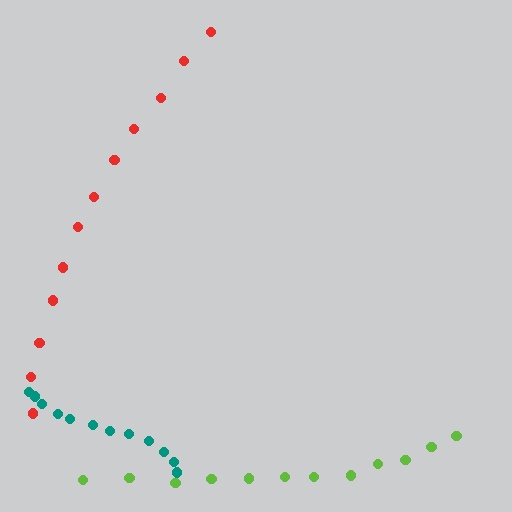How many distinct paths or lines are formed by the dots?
There are 3 distinct paths.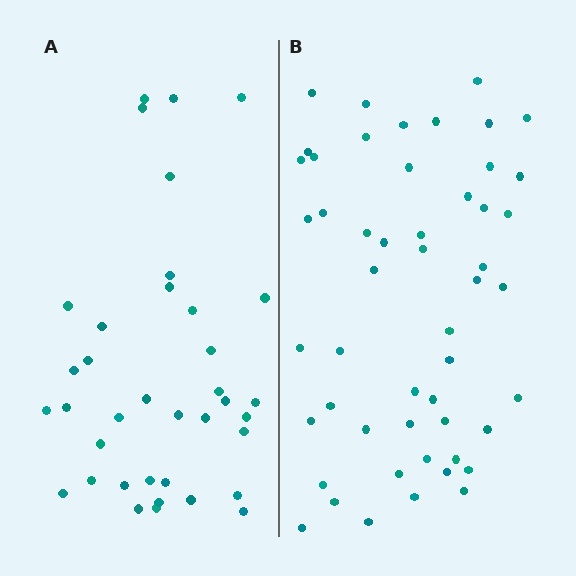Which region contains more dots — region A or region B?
Region B (the right region) has more dots.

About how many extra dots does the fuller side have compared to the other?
Region B has approximately 15 more dots than region A.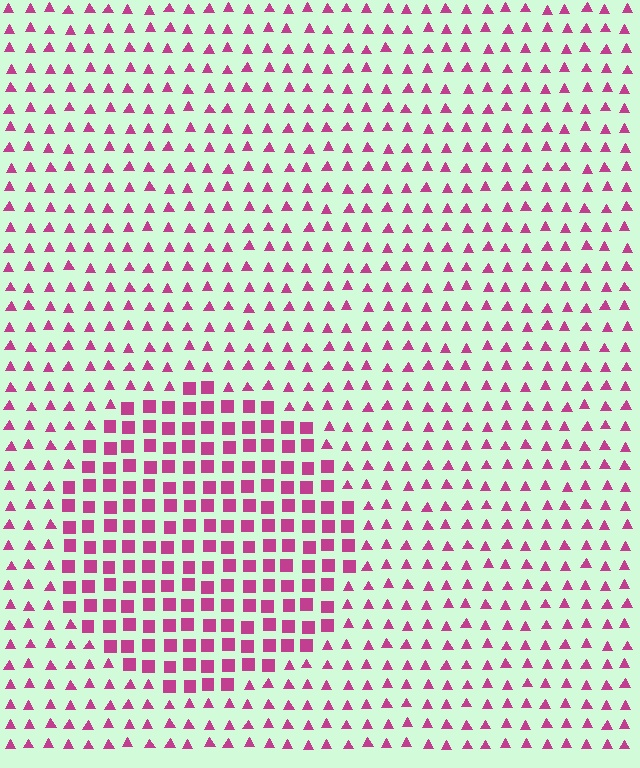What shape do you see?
I see a circle.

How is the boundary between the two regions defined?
The boundary is defined by a change in element shape: squares inside vs. triangles outside. All elements share the same color and spacing.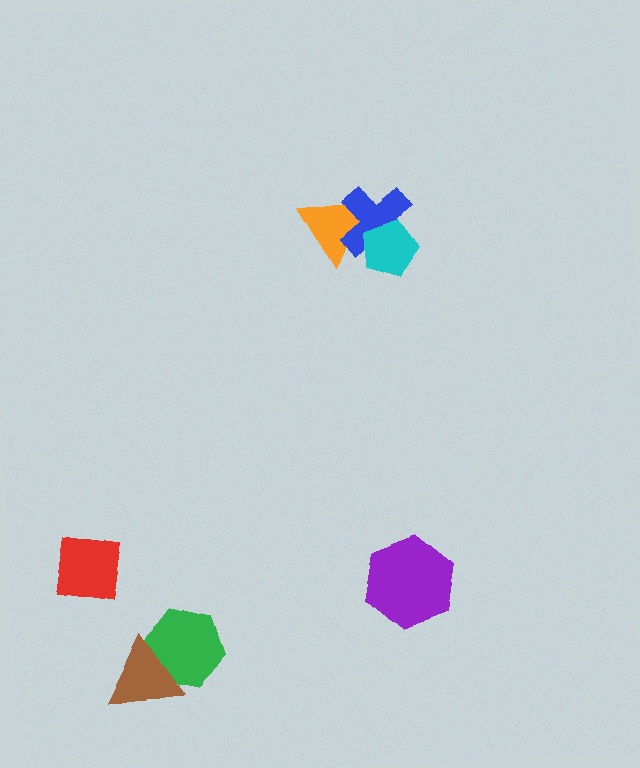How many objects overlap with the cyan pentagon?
2 objects overlap with the cyan pentagon.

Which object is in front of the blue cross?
The cyan pentagon is in front of the blue cross.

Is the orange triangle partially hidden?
Yes, it is partially covered by another shape.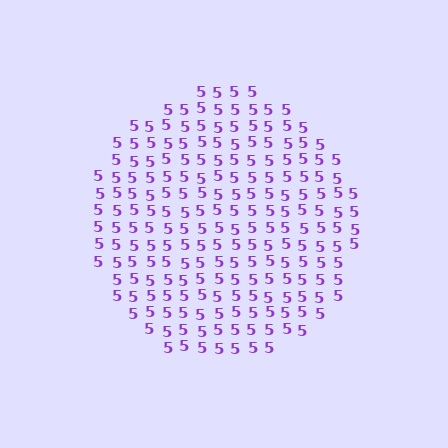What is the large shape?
The large shape is a circle.